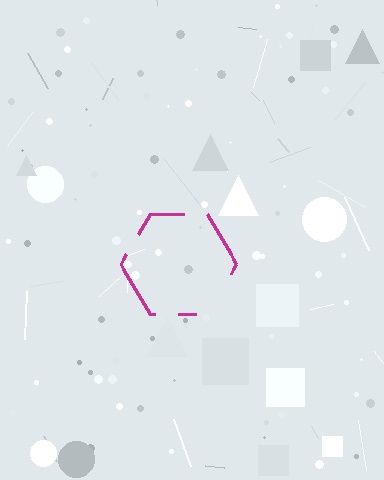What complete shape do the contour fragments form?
The contour fragments form a hexagon.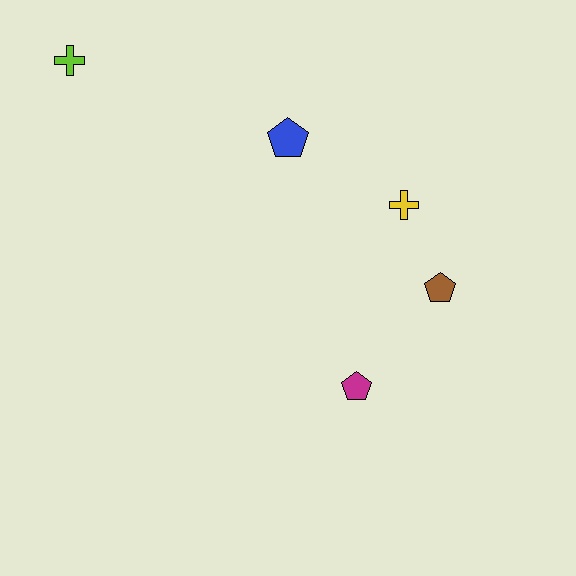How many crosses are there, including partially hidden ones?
There are 2 crosses.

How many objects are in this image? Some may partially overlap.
There are 5 objects.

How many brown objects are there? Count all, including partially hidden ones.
There is 1 brown object.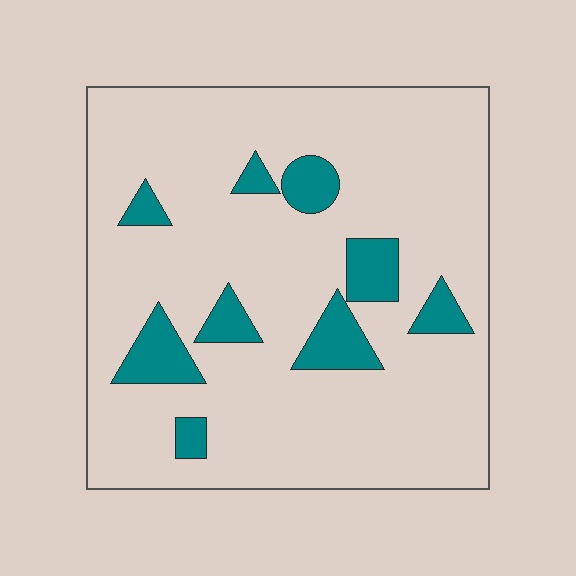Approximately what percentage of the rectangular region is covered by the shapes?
Approximately 15%.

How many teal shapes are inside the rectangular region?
9.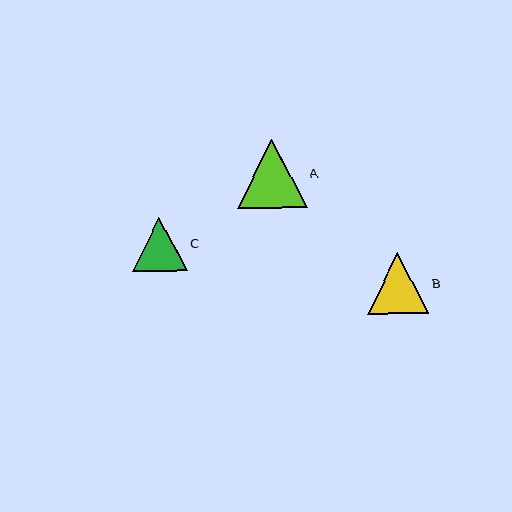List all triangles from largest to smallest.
From largest to smallest: A, B, C.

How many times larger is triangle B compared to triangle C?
Triangle B is approximately 1.1 times the size of triangle C.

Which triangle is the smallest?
Triangle C is the smallest with a size of approximately 54 pixels.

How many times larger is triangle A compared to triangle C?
Triangle A is approximately 1.3 times the size of triangle C.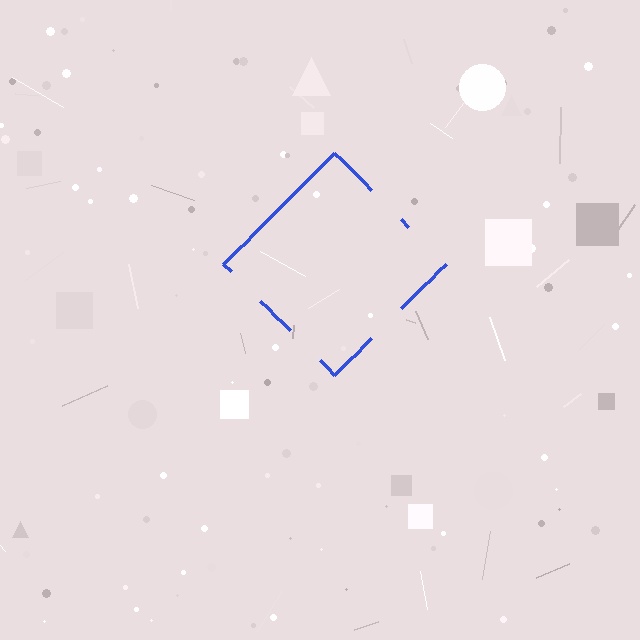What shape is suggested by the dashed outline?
The dashed outline suggests a diamond.